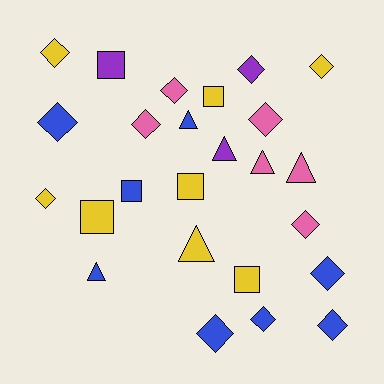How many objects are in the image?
There are 25 objects.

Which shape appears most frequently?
Diamond, with 13 objects.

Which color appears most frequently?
Yellow, with 8 objects.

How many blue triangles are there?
There are 2 blue triangles.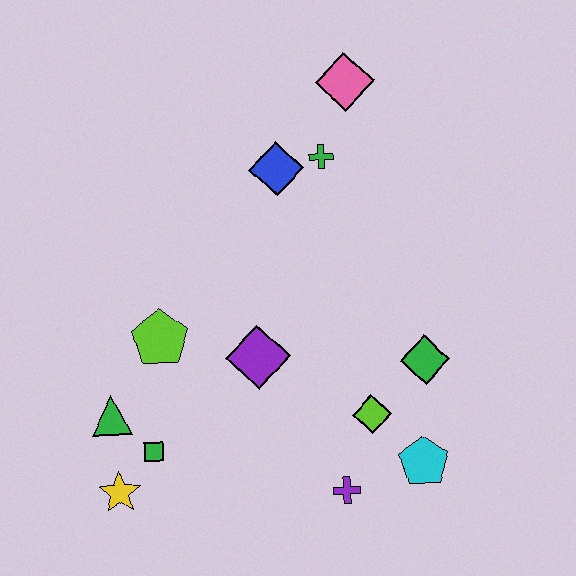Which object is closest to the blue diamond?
The green cross is closest to the blue diamond.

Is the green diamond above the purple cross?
Yes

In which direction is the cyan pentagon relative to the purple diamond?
The cyan pentagon is to the right of the purple diamond.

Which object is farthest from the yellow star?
The pink diamond is farthest from the yellow star.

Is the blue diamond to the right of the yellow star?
Yes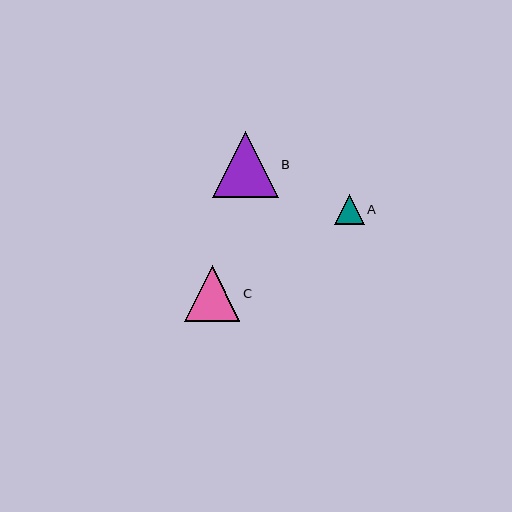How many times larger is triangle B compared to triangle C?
Triangle B is approximately 1.2 times the size of triangle C.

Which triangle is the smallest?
Triangle A is the smallest with a size of approximately 30 pixels.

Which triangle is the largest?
Triangle B is the largest with a size of approximately 66 pixels.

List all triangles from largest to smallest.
From largest to smallest: B, C, A.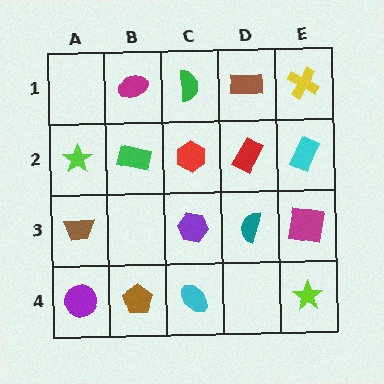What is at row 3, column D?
A teal semicircle.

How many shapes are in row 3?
4 shapes.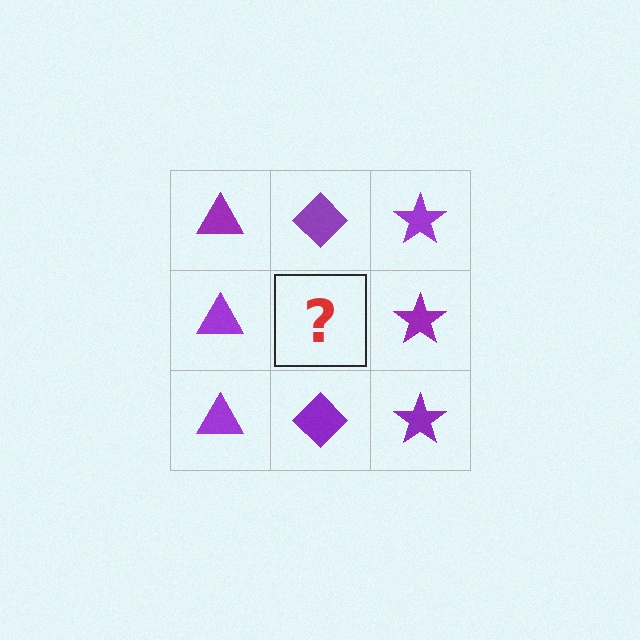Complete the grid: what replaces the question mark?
The question mark should be replaced with a purple diamond.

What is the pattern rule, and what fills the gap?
The rule is that each column has a consistent shape. The gap should be filled with a purple diamond.